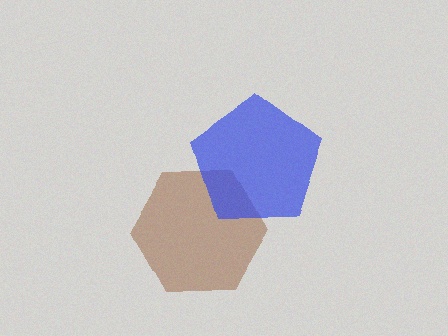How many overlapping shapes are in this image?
There are 2 overlapping shapes in the image.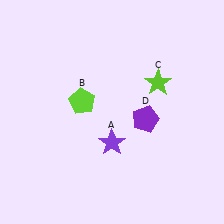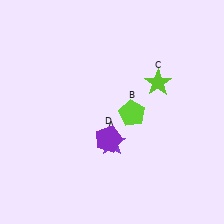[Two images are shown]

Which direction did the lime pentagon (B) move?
The lime pentagon (B) moved right.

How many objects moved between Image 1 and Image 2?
2 objects moved between the two images.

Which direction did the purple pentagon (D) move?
The purple pentagon (D) moved left.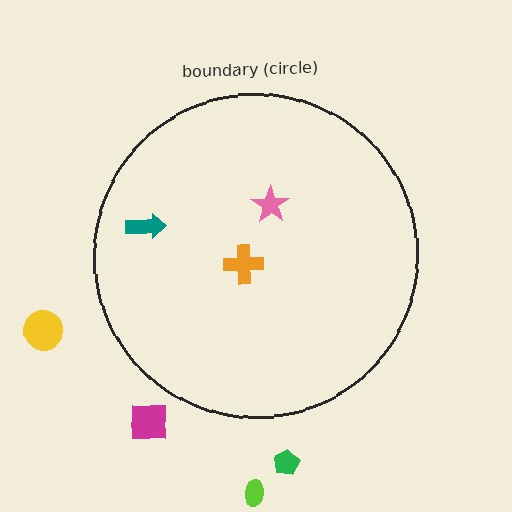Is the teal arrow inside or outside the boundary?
Inside.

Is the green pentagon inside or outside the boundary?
Outside.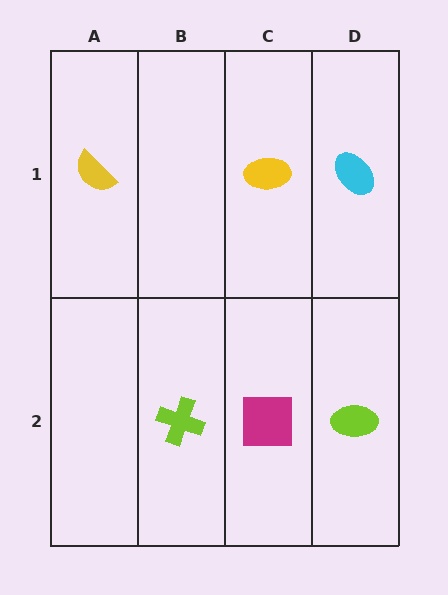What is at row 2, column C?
A magenta square.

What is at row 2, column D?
A lime ellipse.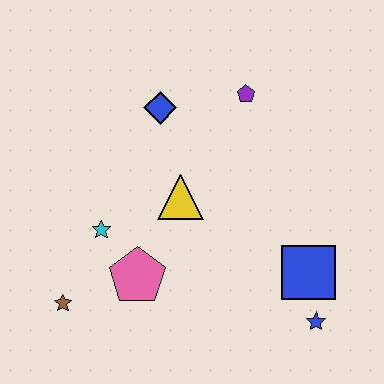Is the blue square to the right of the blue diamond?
Yes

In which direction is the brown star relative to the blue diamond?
The brown star is below the blue diamond.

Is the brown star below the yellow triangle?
Yes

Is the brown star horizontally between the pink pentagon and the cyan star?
No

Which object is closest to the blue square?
The blue star is closest to the blue square.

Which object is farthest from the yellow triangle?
The blue star is farthest from the yellow triangle.